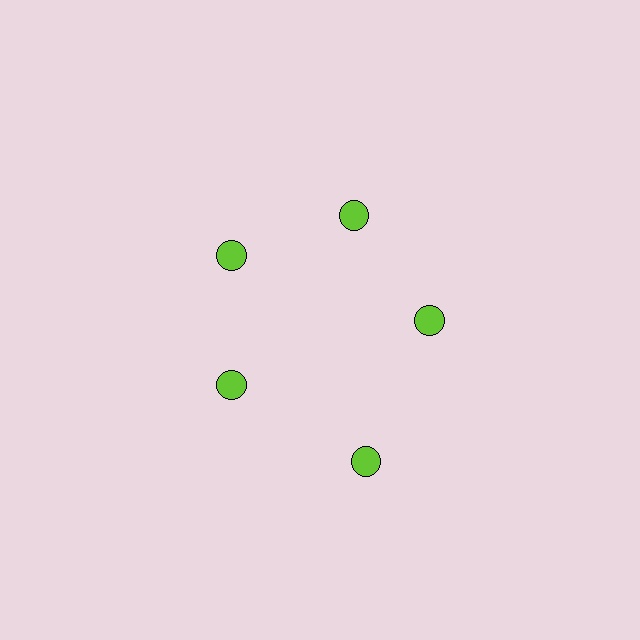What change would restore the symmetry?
The symmetry would be restored by moving it inward, back onto the ring so that all 5 circles sit at equal angles and equal distance from the center.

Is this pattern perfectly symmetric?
No. The 5 lime circles are arranged in a ring, but one element near the 5 o'clock position is pushed outward from the center, breaking the 5-fold rotational symmetry.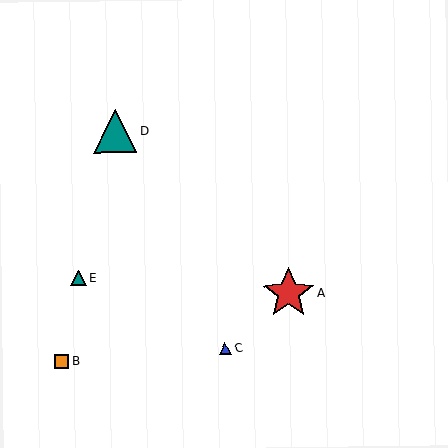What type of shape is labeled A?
Shape A is a red star.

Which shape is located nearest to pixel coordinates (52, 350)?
The orange square (labeled B) at (61, 361) is nearest to that location.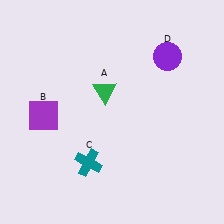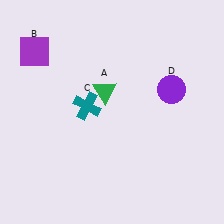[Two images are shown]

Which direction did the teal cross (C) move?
The teal cross (C) moved up.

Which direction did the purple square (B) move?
The purple square (B) moved up.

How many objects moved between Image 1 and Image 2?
3 objects moved between the two images.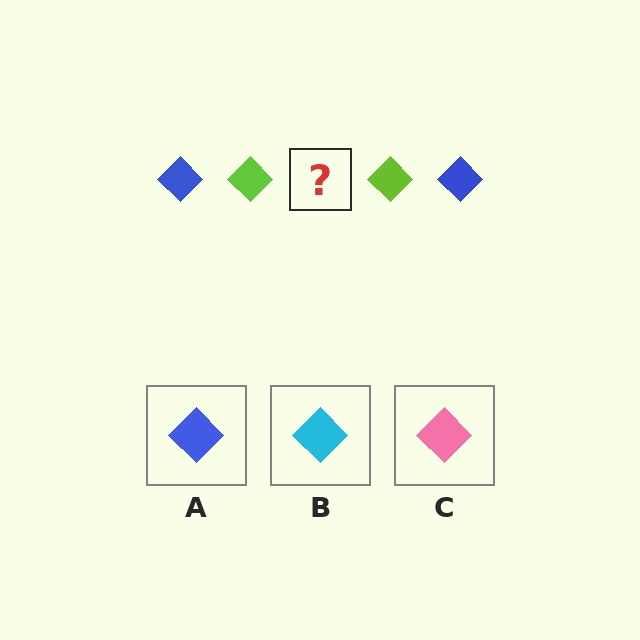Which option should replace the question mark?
Option A.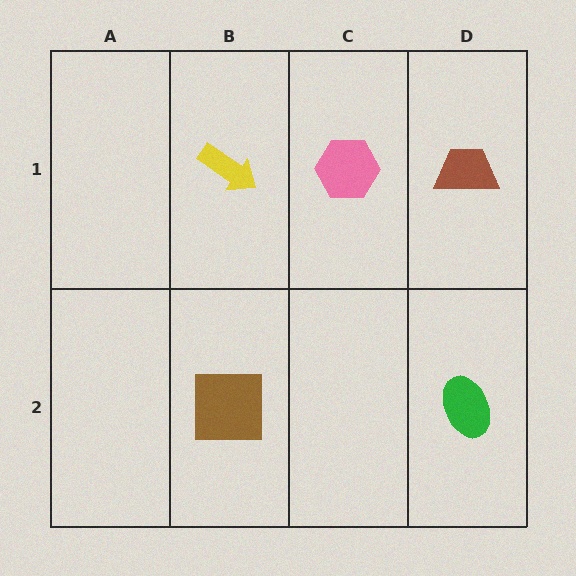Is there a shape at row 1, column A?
No, that cell is empty.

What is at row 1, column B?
A yellow arrow.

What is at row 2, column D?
A green ellipse.